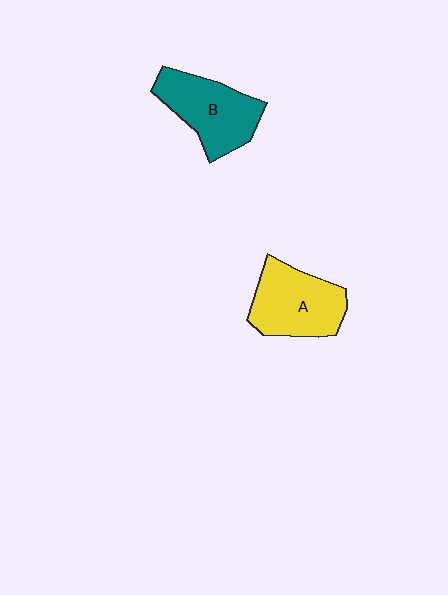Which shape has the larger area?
Shape A (yellow).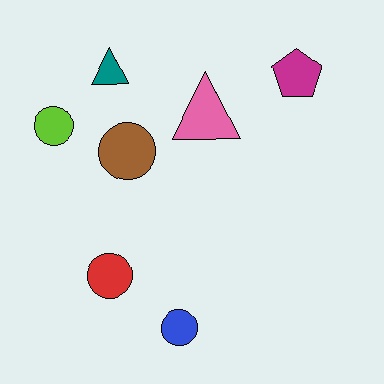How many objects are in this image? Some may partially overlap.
There are 7 objects.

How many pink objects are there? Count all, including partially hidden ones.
There is 1 pink object.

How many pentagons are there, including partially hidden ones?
There is 1 pentagon.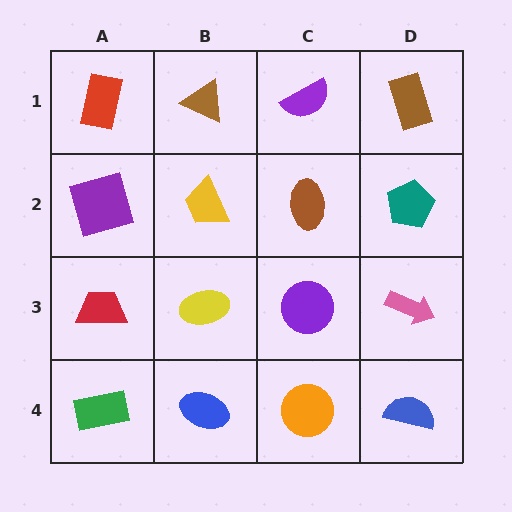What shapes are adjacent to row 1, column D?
A teal pentagon (row 2, column D), a purple semicircle (row 1, column C).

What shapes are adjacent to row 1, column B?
A yellow trapezoid (row 2, column B), a red rectangle (row 1, column A), a purple semicircle (row 1, column C).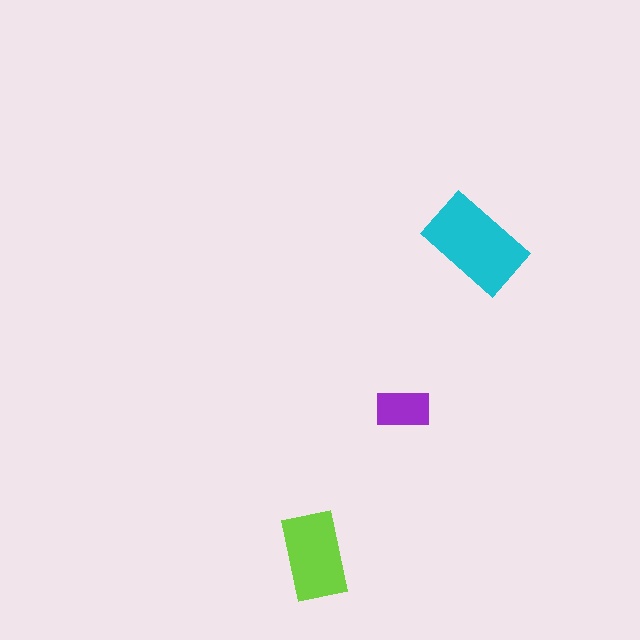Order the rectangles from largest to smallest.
the cyan one, the lime one, the purple one.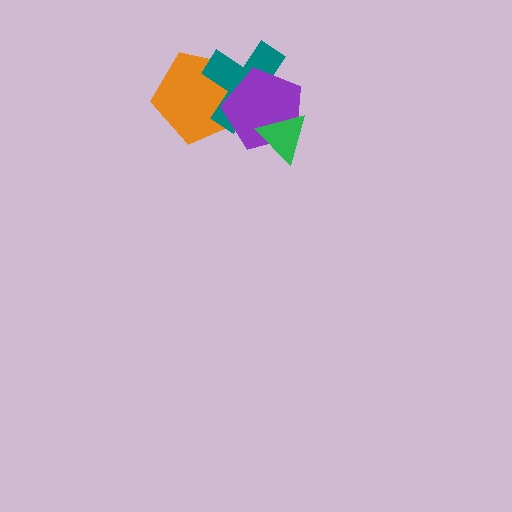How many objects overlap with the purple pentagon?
3 objects overlap with the purple pentagon.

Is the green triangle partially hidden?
No, no other shape covers it.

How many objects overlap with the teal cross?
3 objects overlap with the teal cross.